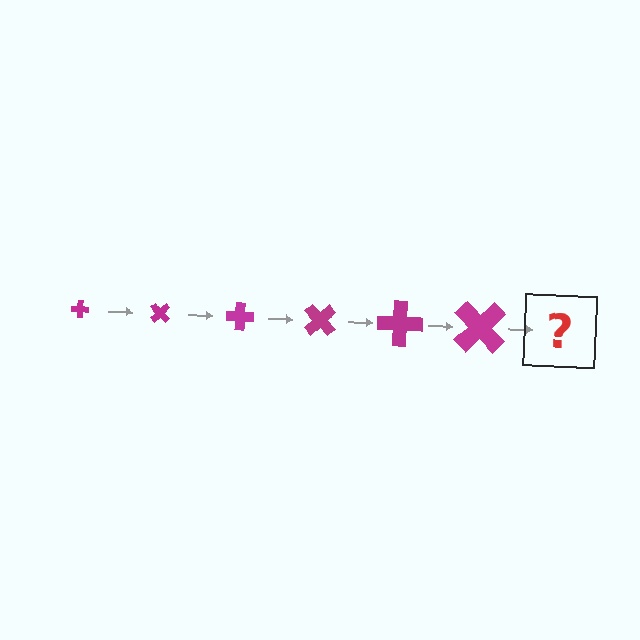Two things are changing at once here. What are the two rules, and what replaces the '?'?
The two rules are that the cross grows larger each step and it rotates 45 degrees each step. The '?' should be a cross, larger than the previous one and rotated 270 degrees from the start.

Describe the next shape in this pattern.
It should be a cross, larger than the previous one and rotated 270 degrees from the start.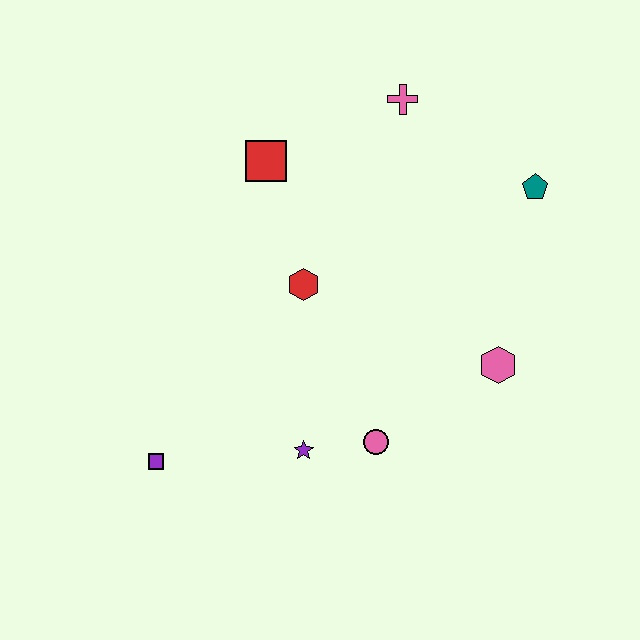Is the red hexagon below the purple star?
No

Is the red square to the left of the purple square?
No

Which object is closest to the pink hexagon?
The pink circle is closest to the pink hexagon.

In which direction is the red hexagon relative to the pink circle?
The red hexagon is above the pink circle.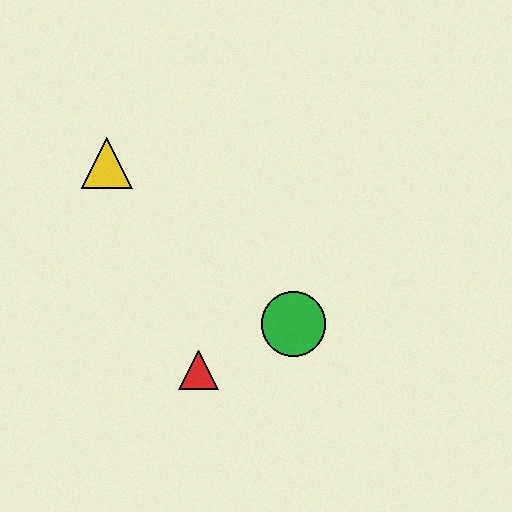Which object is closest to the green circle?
The red triangle is closest to the green circle.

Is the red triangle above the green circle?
No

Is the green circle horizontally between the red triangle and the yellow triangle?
No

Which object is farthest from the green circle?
The yellow triangle is farthest from the green circle.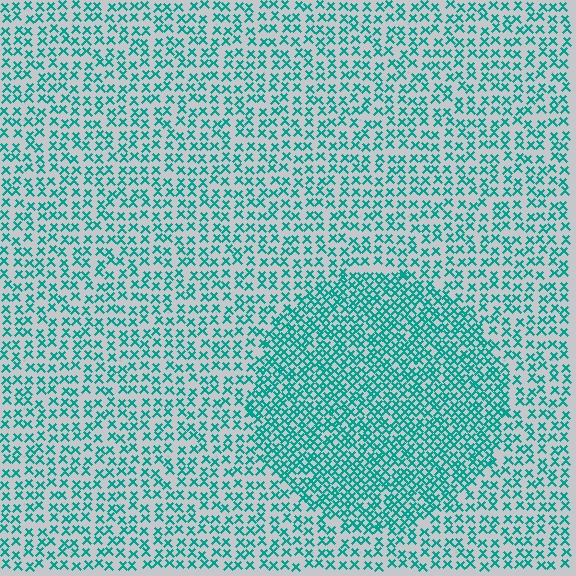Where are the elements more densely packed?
The elements are more densely packed inside the circle boundary.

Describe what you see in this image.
The image contains small teal elements arranged at two different densities. A circle-shaped region is visible where the elements are more densely packed than the surrounding area.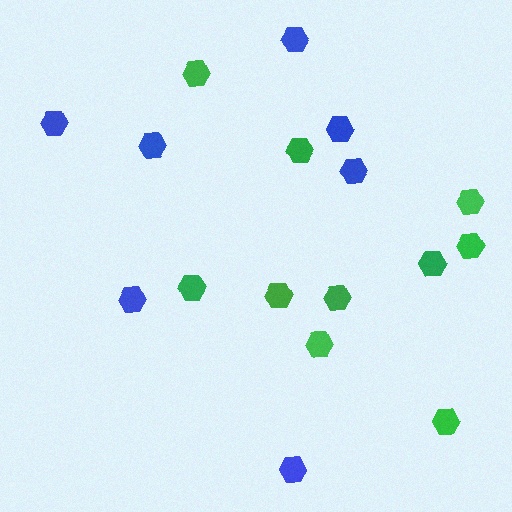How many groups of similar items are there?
There are 2 groups: one group of blue hexagons (7) and one group of green hexagons (10).